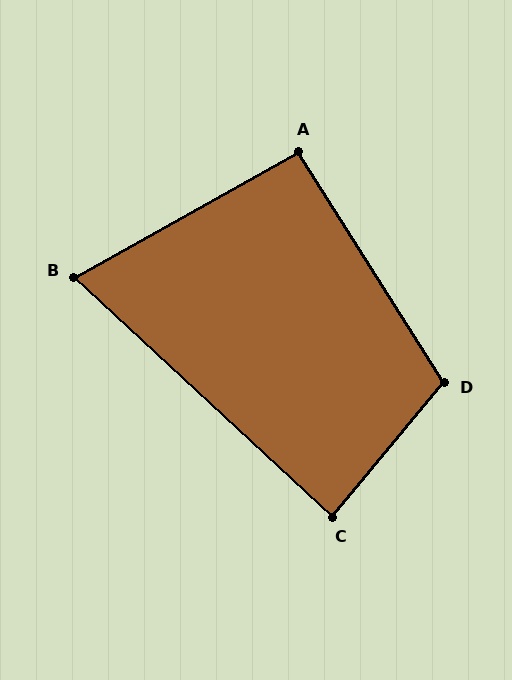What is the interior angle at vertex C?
Approximately 87 degrees (approximately right).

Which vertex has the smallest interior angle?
B, at approximately 72 degrees.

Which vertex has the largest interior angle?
D, at approximately 108 degrees.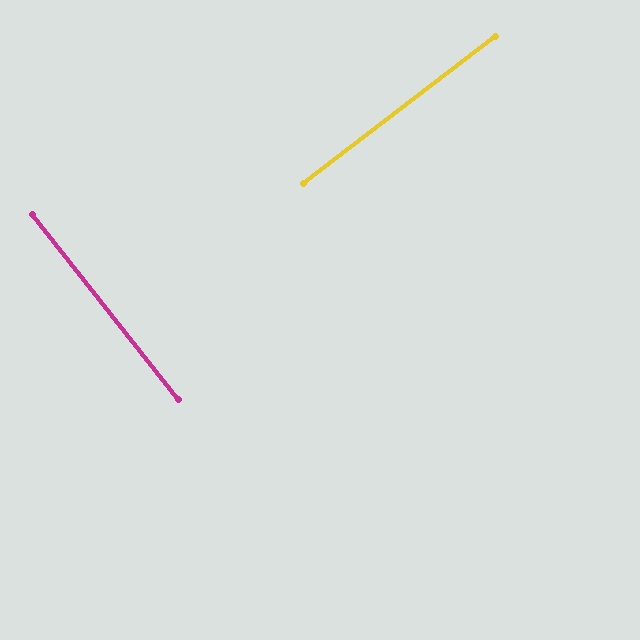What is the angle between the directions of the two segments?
Approximately 89 degrees.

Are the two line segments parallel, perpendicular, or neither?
Perpendicular — they meet at approximately 89°.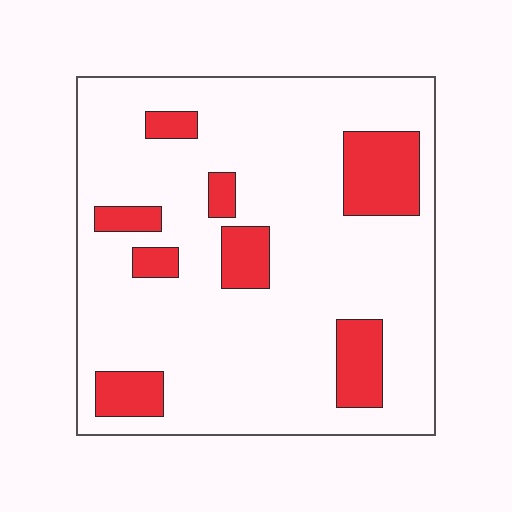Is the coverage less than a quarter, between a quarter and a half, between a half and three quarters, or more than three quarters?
Less than a quarter.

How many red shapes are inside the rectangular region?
8.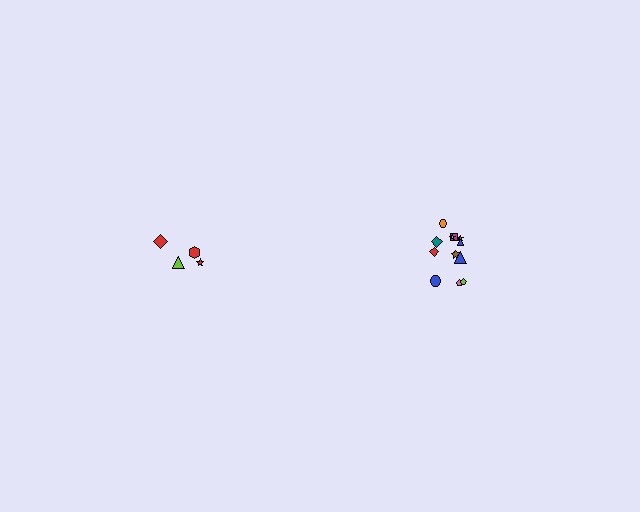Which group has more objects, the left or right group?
The right group.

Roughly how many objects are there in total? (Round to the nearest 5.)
Roughly 15 objects in total.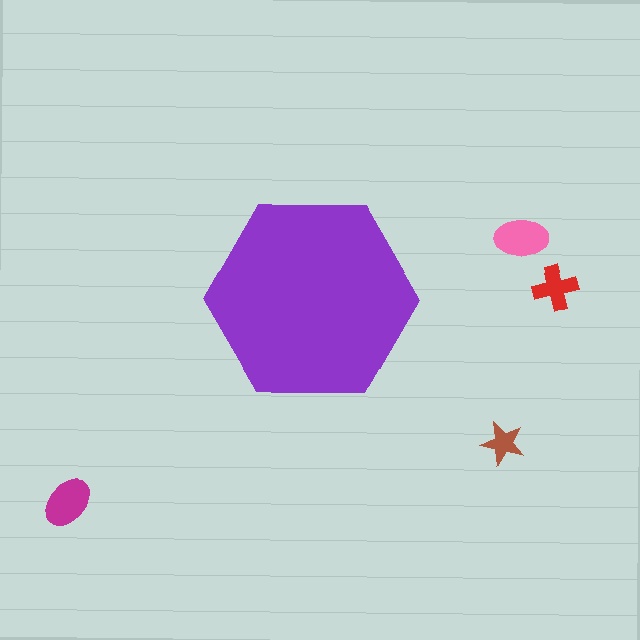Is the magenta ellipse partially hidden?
No, the magenta ellipse is fully visible.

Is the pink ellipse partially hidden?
No, the pink ellipse is fully visible.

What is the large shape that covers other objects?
A purple hexagon.